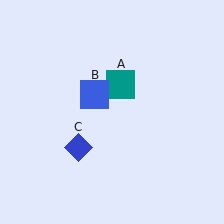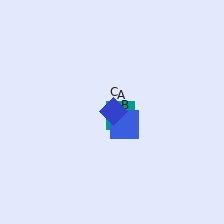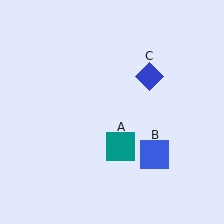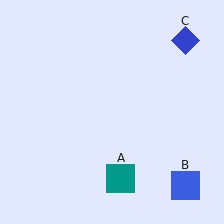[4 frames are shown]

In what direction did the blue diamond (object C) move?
The blue diamond (object C) moved up and to the right.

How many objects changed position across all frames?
3 objects changed position: teal square (object A), blue square (object B), blue diamond (object C).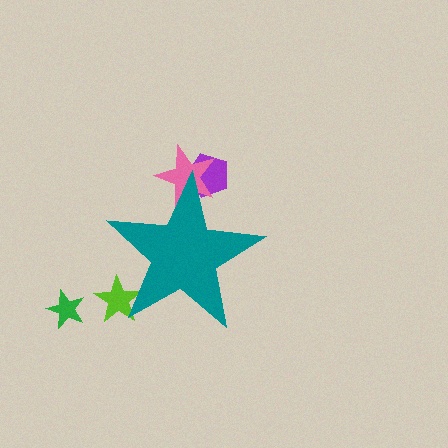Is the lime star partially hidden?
Yes, the lime star is partially hidden behind the teal star.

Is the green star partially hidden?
No, the green star is fully visible.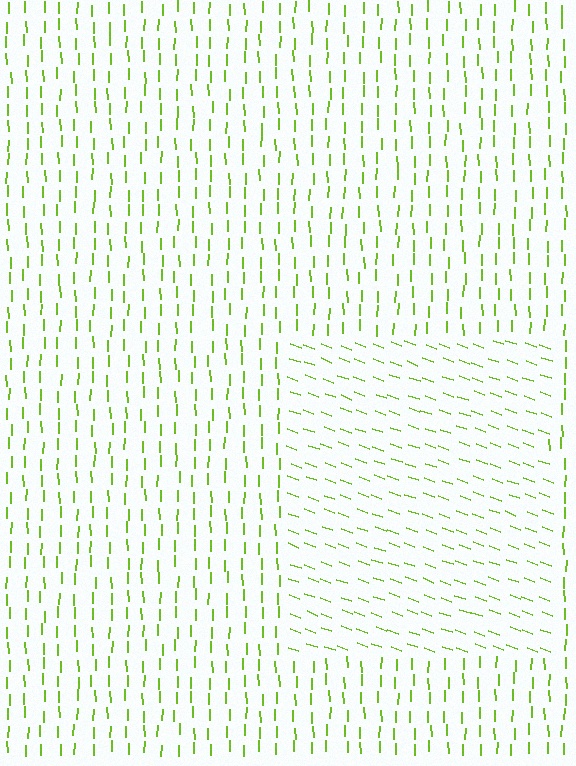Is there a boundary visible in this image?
Yes, there is a texture boundary formed by a change in line orientation.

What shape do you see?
I see a rectangle.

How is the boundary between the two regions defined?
The boundary is defined purely by a change in line orientation (approximately 70 degrees difference). All lines are the same color and thickness.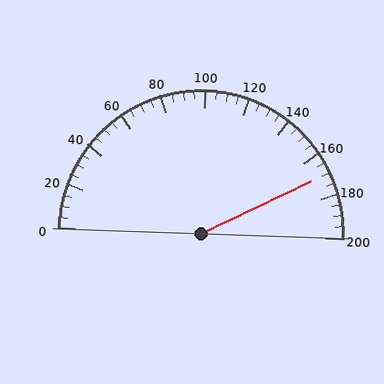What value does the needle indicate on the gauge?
The needle indicates approximately 170.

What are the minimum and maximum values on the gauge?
The gauge ranges from 0 to 200.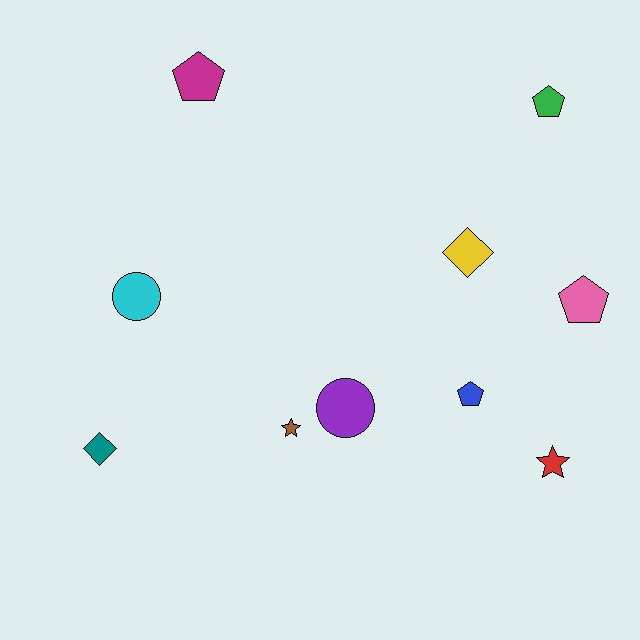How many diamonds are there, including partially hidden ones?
There are 2 diamonds.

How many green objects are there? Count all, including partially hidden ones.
There is 1 green object.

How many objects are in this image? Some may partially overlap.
There are 10 objects.